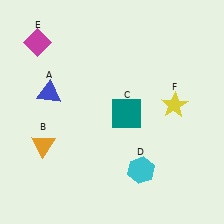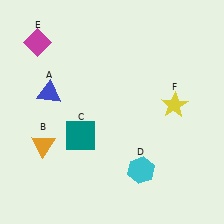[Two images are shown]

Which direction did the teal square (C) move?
The teal square (C) moved left.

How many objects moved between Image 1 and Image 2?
1 object moved between the two images.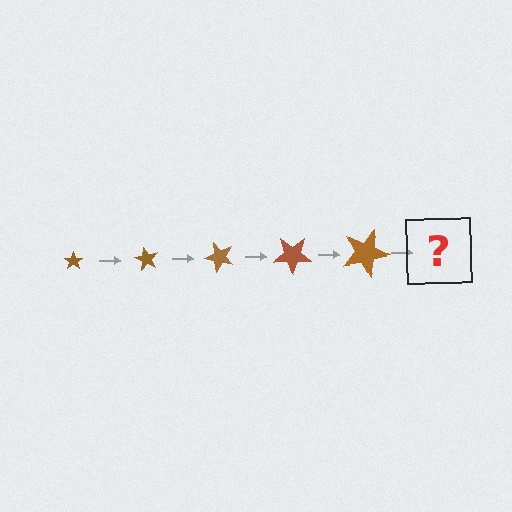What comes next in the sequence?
The next element should be a star, larger than the previous one and rotated 300 degrees from the start.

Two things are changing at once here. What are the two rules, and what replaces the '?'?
The two rules are that the star grows larger each step and it rotates 60 degrees each step. The '?' should be a star, larger than the previous one and rotated 300 degrees from the start.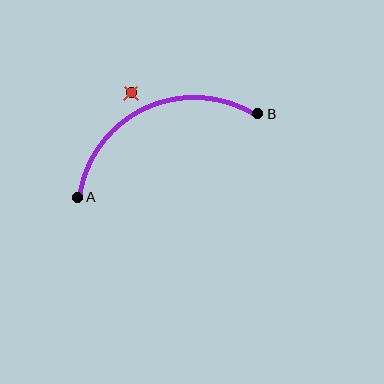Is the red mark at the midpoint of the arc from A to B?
No — the red mark does not lie on the arc at all. It sits slightly outside the curve.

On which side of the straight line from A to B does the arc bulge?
The arc bulges above the straight line connecting A and B.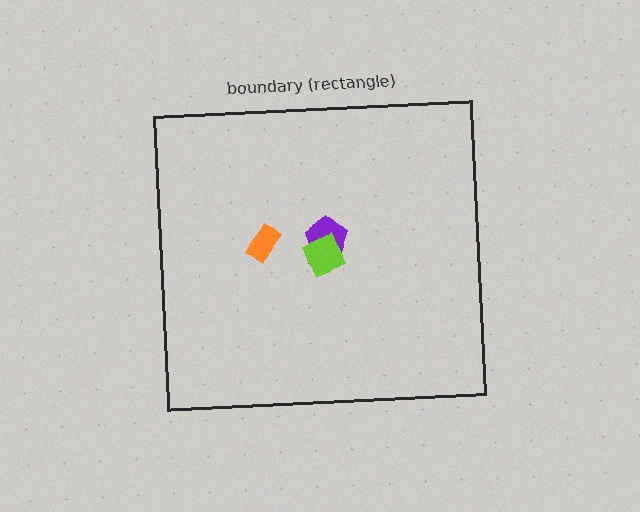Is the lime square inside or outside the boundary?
Inside.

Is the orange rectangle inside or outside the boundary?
Inside.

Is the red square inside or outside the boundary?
Inside.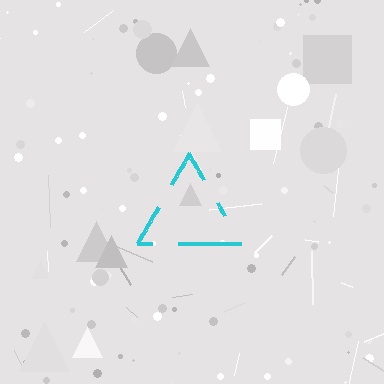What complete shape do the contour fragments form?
The contour fragments form a triangle.